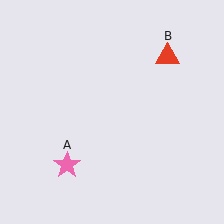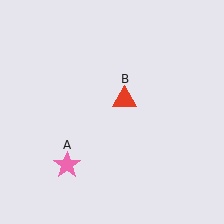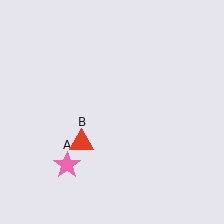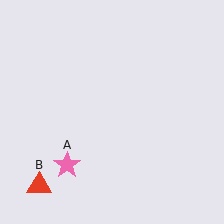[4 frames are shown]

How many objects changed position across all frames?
1 object changed position: red triangle (object B).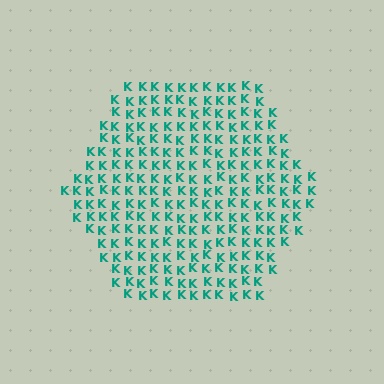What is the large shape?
The large shape is a hexagon.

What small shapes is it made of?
It is made of small letter K's.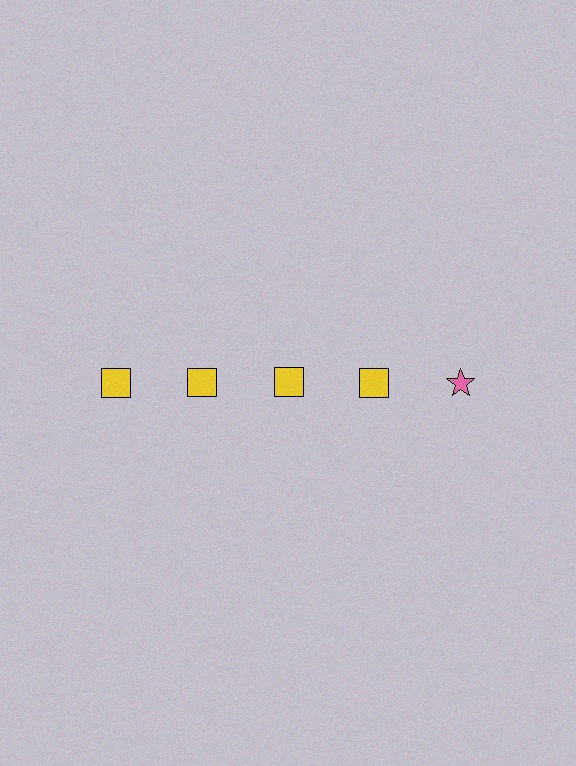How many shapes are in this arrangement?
There are 5 shapes arranged in a grid pattern.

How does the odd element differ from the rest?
It differs in both color (pink instead of yellow) and shape (star instead of square).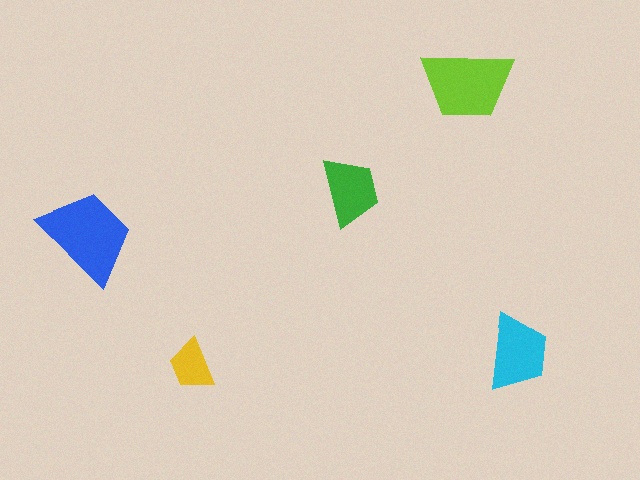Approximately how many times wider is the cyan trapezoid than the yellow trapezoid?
About 1.5 times wider.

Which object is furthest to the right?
The cyan trapezoid is rightmost.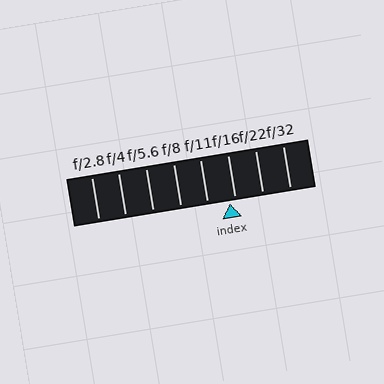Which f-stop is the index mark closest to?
The index mark is closest to f/16.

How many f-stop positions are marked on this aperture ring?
There are 8 f-stop positions marked.